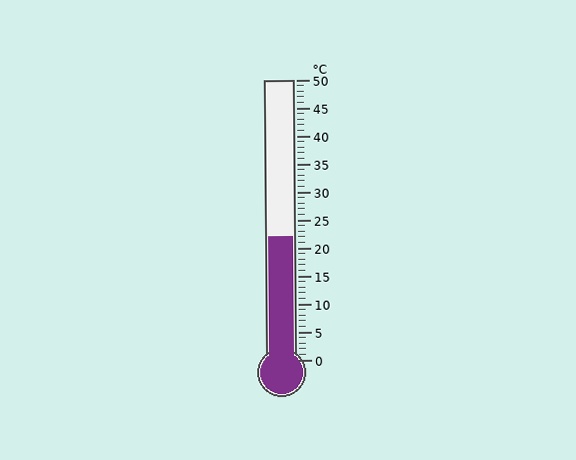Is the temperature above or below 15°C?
The temperature is above 15°C.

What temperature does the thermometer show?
The thermometer shows approximately 22°C.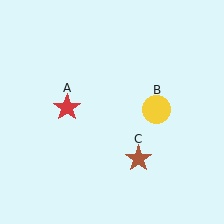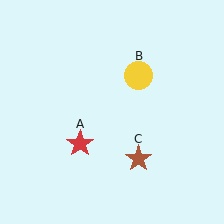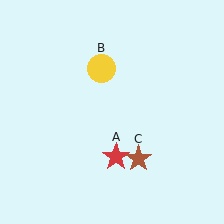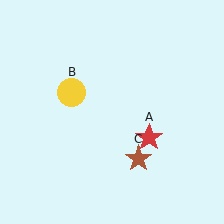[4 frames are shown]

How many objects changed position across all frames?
2 objects changed position: red star (object A), yellow circle (object B).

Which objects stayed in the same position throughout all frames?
Brown star (object C) remained stationary.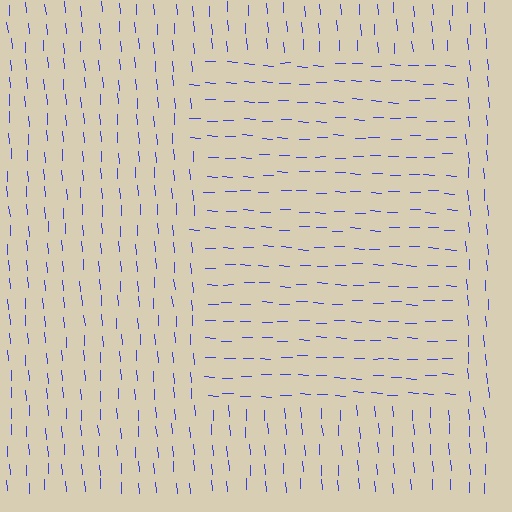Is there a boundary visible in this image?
Yes, there is a texture boundary formed by a change in line orientation.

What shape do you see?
I see a rectangle.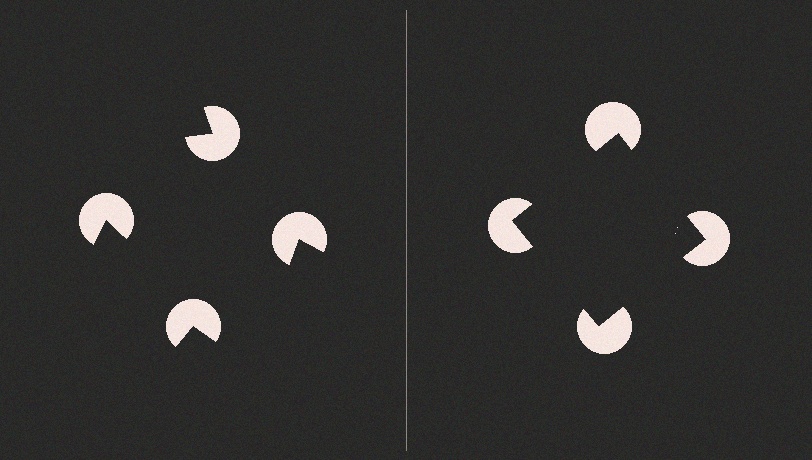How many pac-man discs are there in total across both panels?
8 — 4 on each side.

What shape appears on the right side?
An illusory square.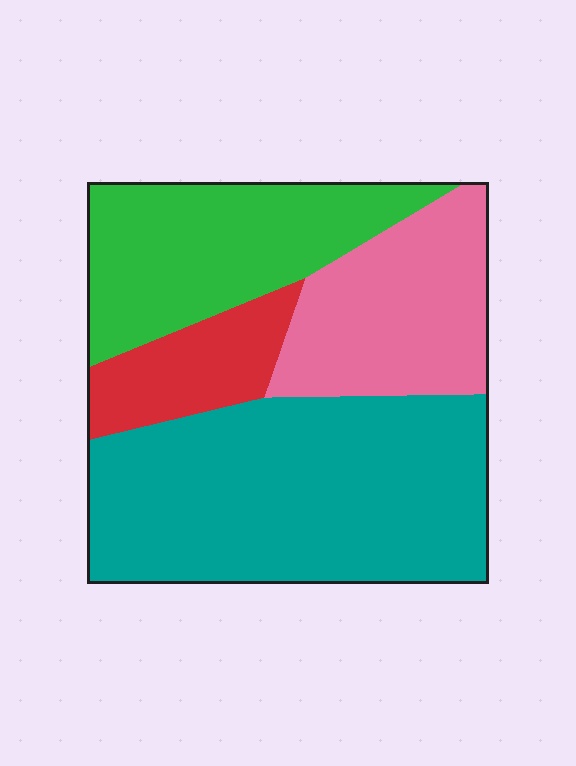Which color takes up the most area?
Teal, at roughly 45%.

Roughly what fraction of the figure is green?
Green takes up about one quarter (1/4) of the figure.